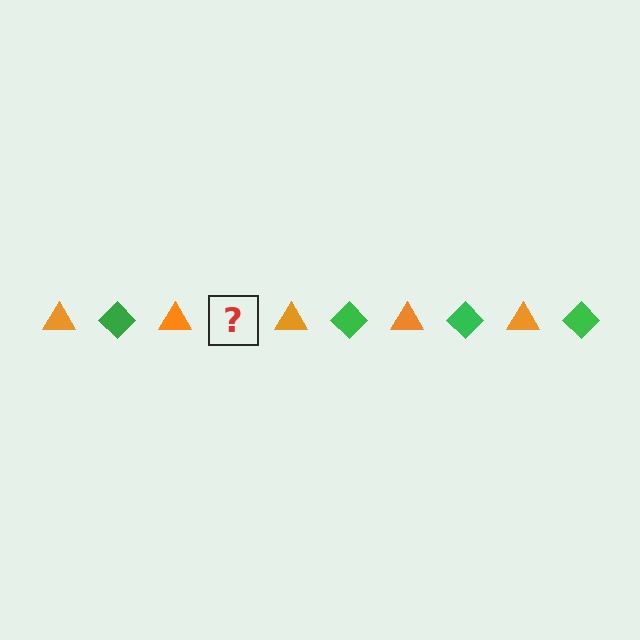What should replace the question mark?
The question mark should be replaced with a green diamond.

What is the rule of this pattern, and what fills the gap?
The rule is that the pattern alternates between orange triangle and green diamond. The gap should be filled with a green diamond.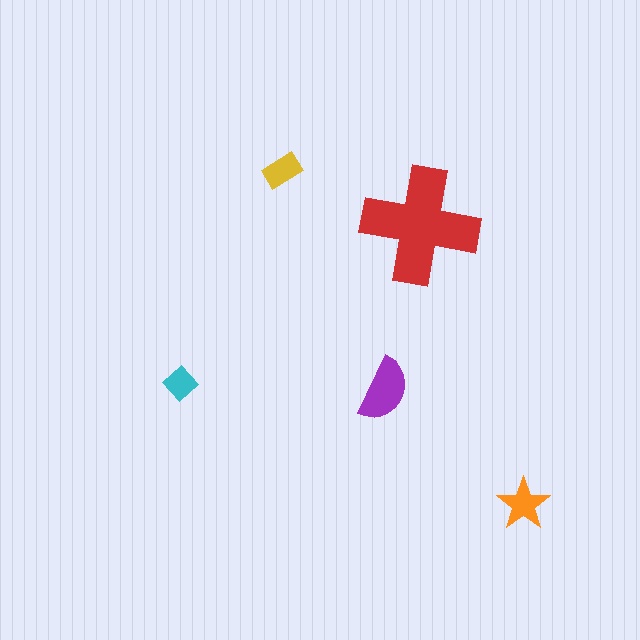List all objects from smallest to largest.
The cyan diamond, the yellow rectangle, the orange star, the purple semicircle, the red cross.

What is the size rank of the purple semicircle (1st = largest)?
2nd.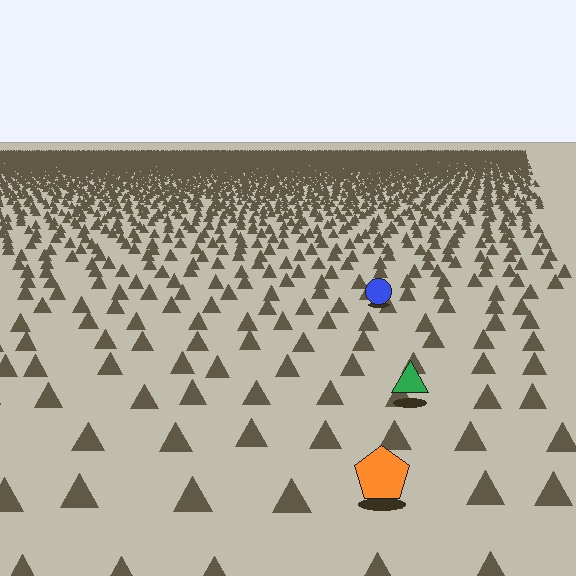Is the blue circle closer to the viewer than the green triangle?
No. The green triangle is closer — you can tell from the texture gradient: the ground texture is coarser near it.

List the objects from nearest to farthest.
From nearest to farthest: the orange pentagon, the green triangle, the blue circle.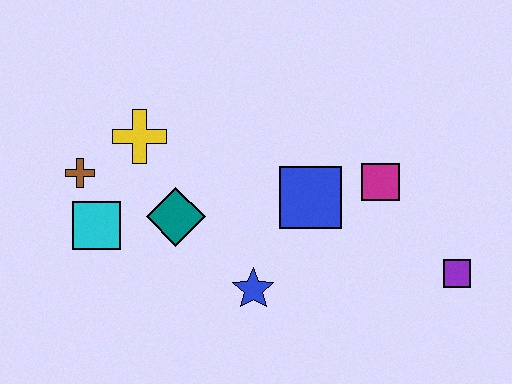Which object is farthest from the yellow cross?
The purple square is farthest from the yellow cross.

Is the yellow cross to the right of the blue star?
No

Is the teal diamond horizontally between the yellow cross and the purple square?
Yes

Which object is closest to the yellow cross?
The brown cross is closest to the yellow cross.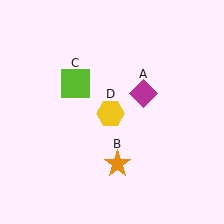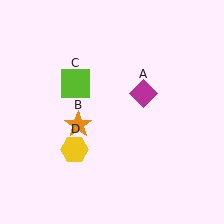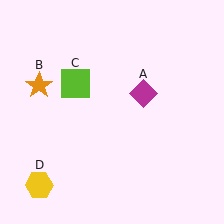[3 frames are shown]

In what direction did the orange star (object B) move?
The orange star (object B) moved up and to the left.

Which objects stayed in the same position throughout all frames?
Magenta diamond (object A) and lime square (object C) remained stationary.